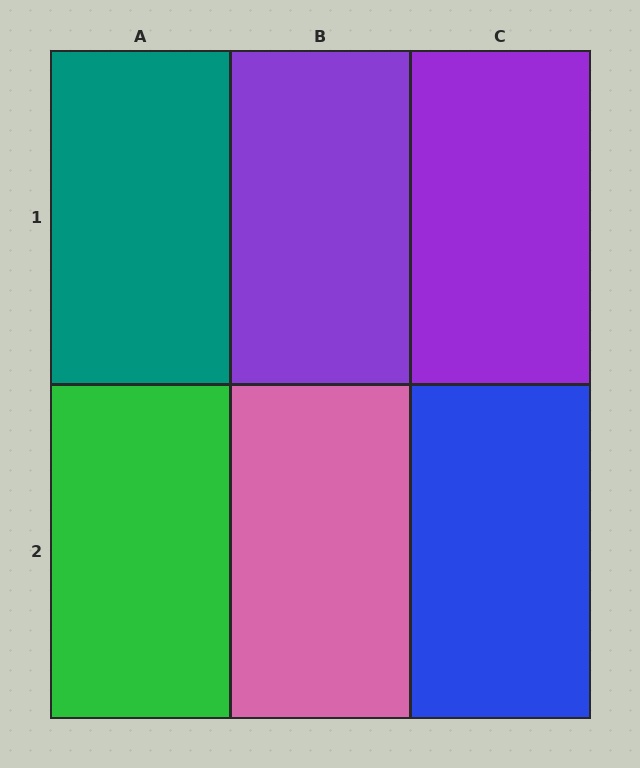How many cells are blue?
1 cell is blue.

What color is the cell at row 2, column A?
Green.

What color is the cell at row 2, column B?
Pink.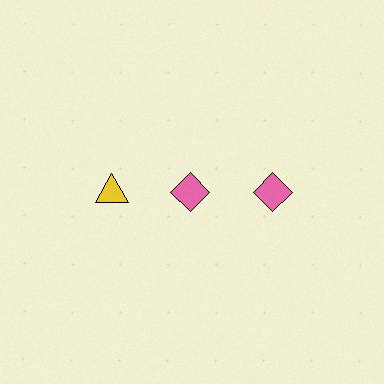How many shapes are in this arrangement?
There are 3 shapes arranged in a grid pattern.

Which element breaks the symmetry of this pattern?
The yellow triangle in the top row, leftmost column breaks the symmetry. All other shapes are pink diamonds.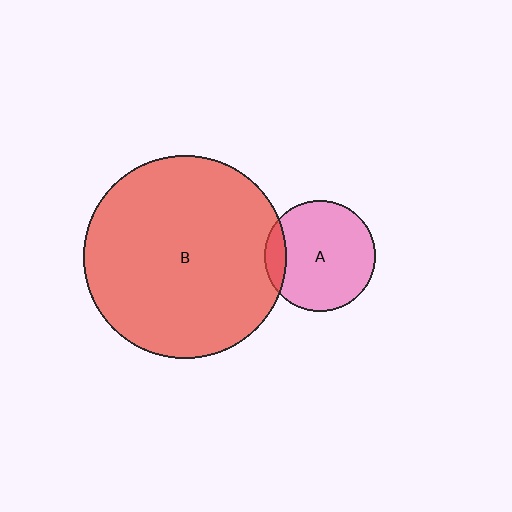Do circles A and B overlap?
Yes.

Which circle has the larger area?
Circle B (red).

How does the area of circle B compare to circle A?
Approximately 3.3 times.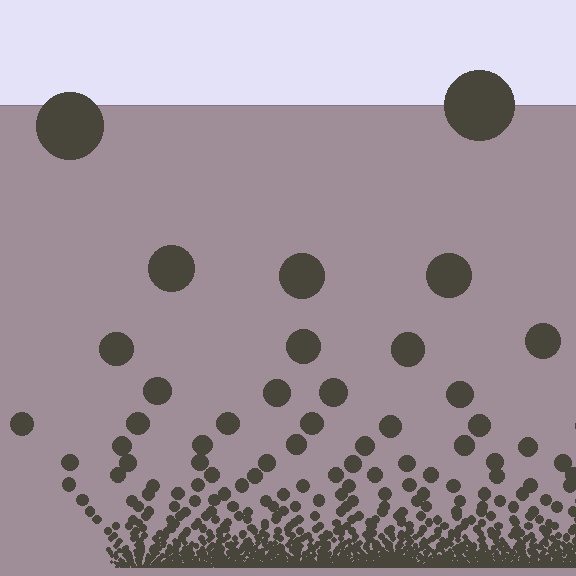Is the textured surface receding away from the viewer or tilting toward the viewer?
The surface appears to tilt toward the viewer. Texture elements get larger and sparser toward the top.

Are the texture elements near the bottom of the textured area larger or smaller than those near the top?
Smaller. The gradient is inverted — elements near the bottom are smaller and denser.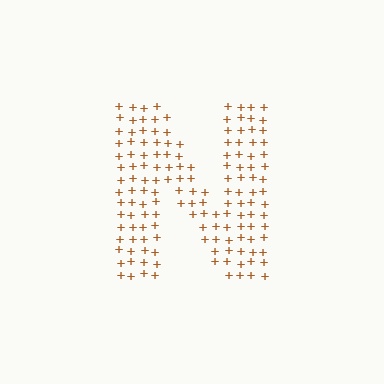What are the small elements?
The small elements are plus signs.